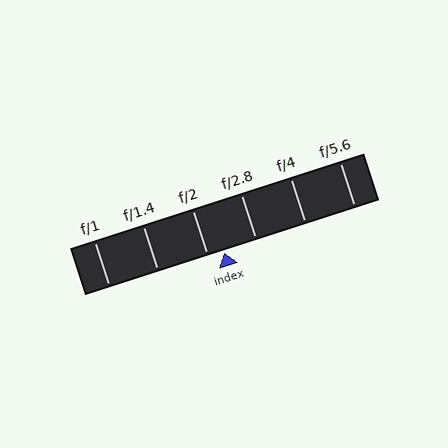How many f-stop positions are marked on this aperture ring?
There are 6 f-stop positions marked.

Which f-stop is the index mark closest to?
The index mark is closest to f/2.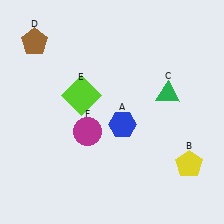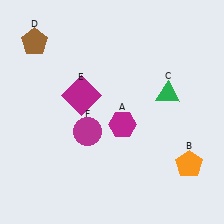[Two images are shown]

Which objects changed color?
A changed from blue to magenta. B changed from yellow to orange. E changed from lime to magenta.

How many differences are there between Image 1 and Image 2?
There are 3 differences between the two images.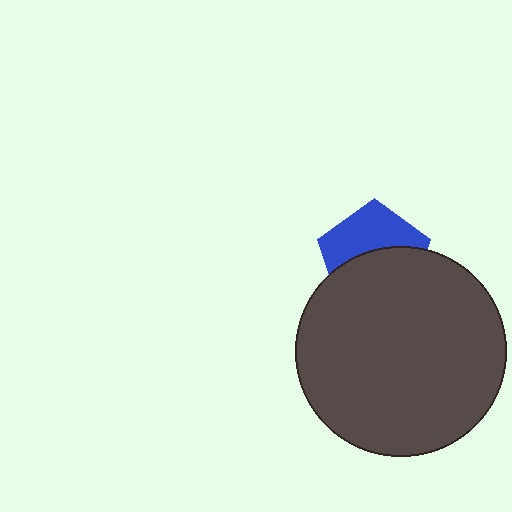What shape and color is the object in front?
The object in front is a dark gray circle.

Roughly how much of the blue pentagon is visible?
About half of it is visible (roughly 46%).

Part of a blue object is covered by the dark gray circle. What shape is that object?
It is a pentagon.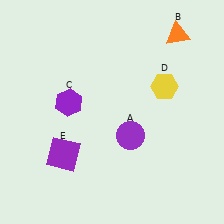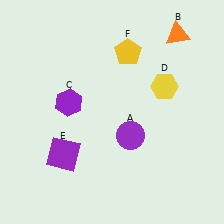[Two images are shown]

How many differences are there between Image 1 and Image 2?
There is 1 difference between the two images.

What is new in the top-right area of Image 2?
A yellow pentagon (F) was added in the top-right area of Image 2.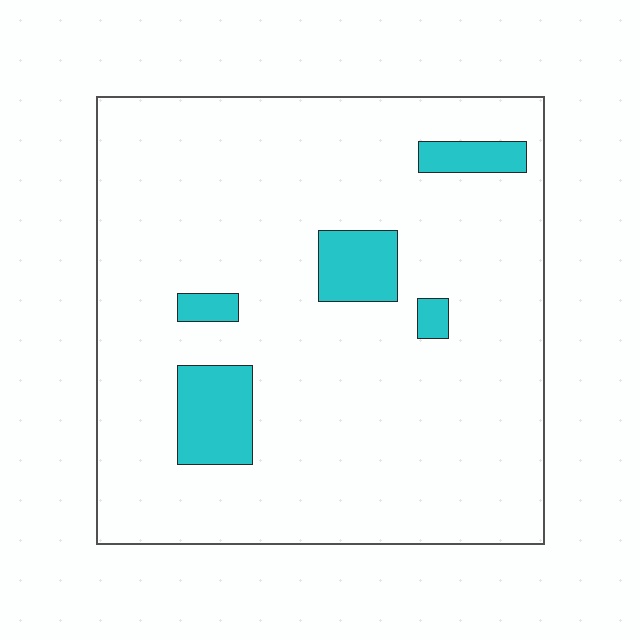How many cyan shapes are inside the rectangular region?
5.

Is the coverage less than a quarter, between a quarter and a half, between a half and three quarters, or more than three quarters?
Less than a quarter.